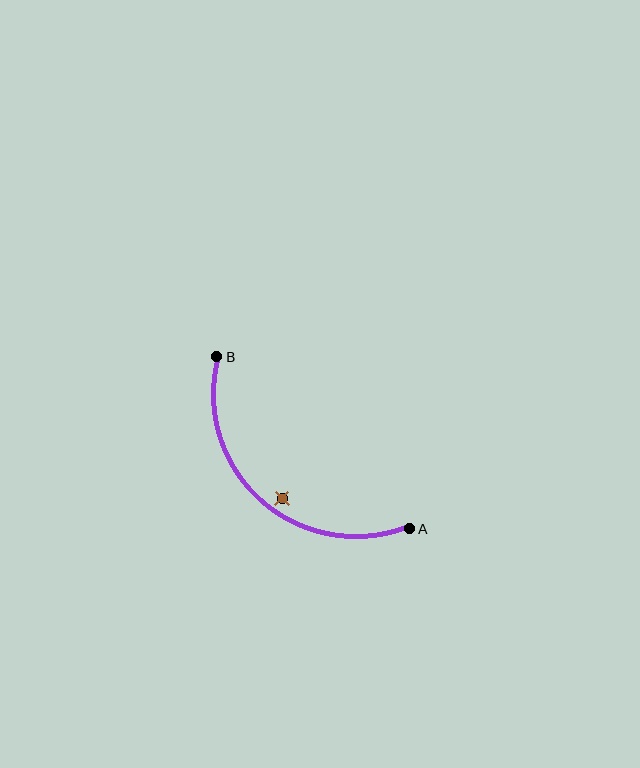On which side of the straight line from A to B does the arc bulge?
The arc bulges below and to the left of the straight line connecting A and B.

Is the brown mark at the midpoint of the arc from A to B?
No — the brown mark does not lie on the arc at all. It sits slightly inside the curve.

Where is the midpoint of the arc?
The arc midpoint is the point on the curve farthest from the straight line joining A and B. It sits below and to the left of that line.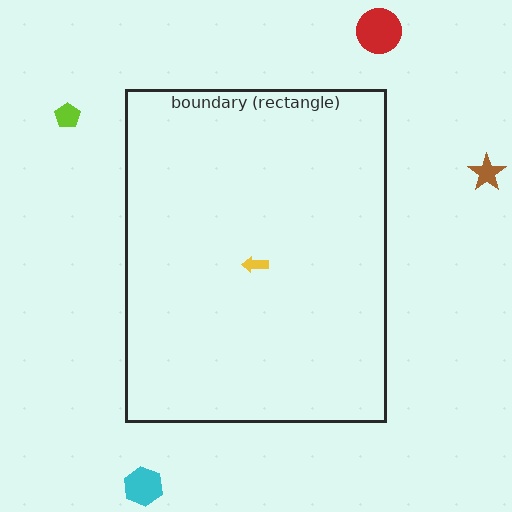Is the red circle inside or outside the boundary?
Outside.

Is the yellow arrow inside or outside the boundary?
Inside.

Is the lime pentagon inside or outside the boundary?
Outside.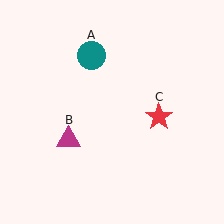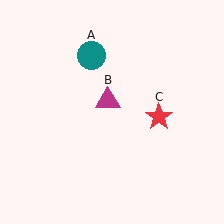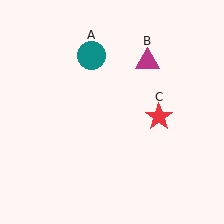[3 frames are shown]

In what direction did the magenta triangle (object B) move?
The magenta triangle (object B) moved up and to the right.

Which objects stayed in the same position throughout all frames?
Teal circle (object A) and red star (object C) remained stationary.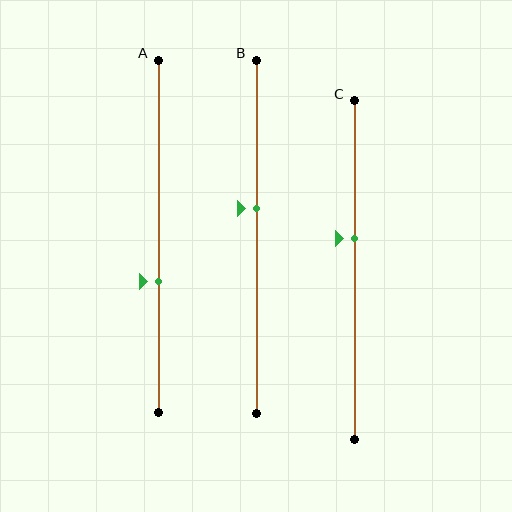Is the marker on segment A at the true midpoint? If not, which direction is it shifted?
No, the marker on segment A is shifted downward by about 13% of the segment length.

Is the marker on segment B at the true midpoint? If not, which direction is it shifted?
No, the marker on segment B is shifted upward by about 8% of the segment length.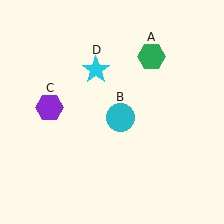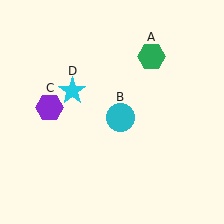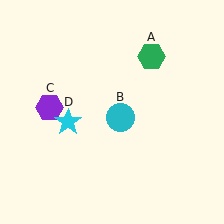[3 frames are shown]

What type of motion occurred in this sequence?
The cyan star (object D) rotated counterclockwise around the center of the scene.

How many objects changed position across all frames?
1 object changed position: cyan star (object D).